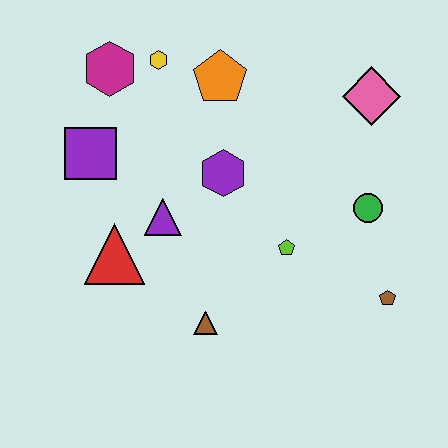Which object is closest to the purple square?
The magenta hexagon is closest to the purple square.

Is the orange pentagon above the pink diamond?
Yes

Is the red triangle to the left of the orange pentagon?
Yes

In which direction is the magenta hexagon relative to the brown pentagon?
The magenta hexagon is to the left of the brown pentagon.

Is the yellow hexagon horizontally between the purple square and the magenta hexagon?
No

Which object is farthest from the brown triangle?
The pink diamond is farthest from the brown triangle.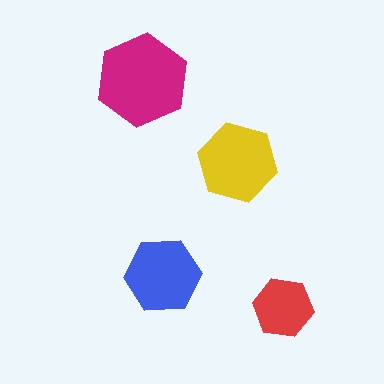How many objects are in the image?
There are 4 objects in the image.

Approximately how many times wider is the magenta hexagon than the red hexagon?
About 1.5 times wider.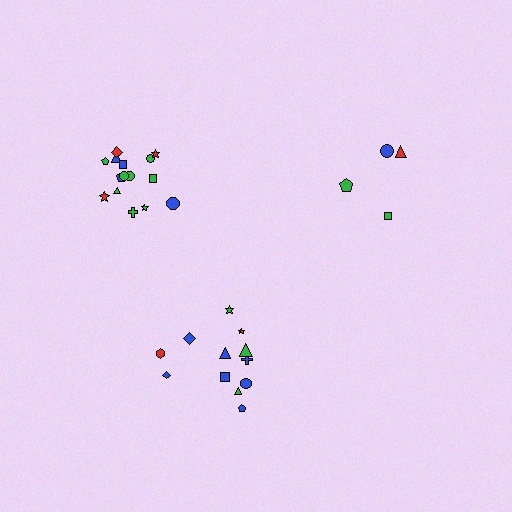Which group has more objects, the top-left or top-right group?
The top-left group.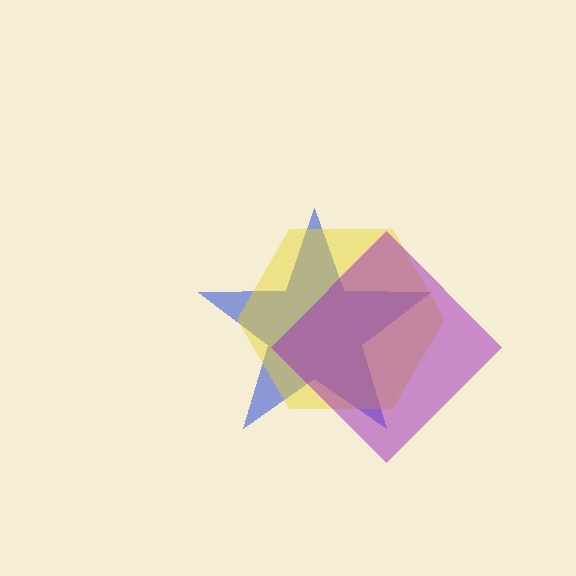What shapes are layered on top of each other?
The layered shapes are: a blue star, a yellow hexagon, a purple diamond.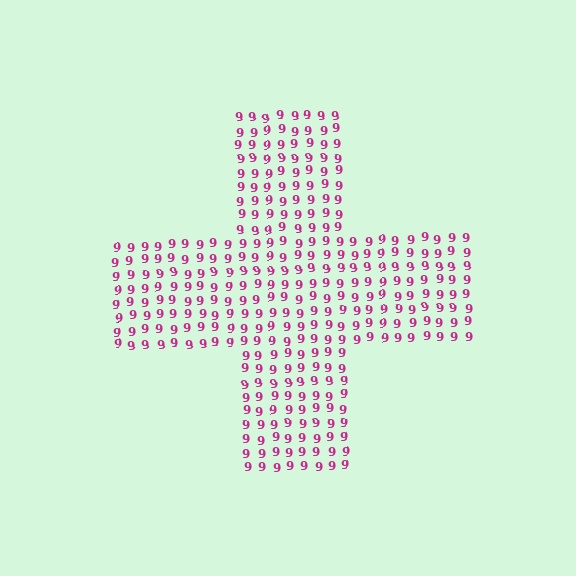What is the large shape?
The large shape is a cross.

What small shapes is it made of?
It is made of small digit 9's.